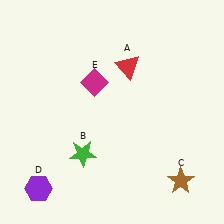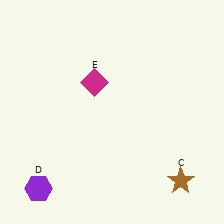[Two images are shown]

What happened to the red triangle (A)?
The red triangle (A) was removed in Image 2. It was in the top-right area of Image 1.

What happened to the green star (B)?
The green star (B) was removed in Image 2. It was in the bottom-left area of Image 1.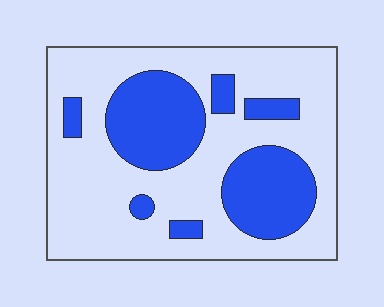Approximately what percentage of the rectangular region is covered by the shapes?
Approximately 30%.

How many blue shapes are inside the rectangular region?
7.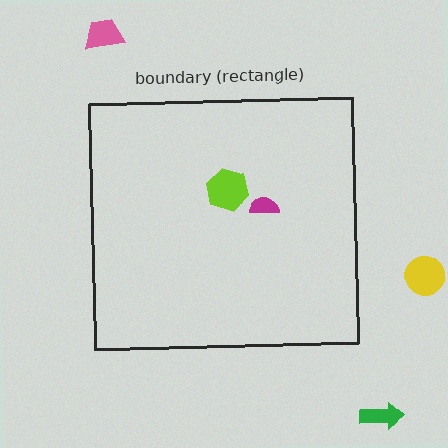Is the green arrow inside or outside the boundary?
Outside.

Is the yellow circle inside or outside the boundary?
Outside.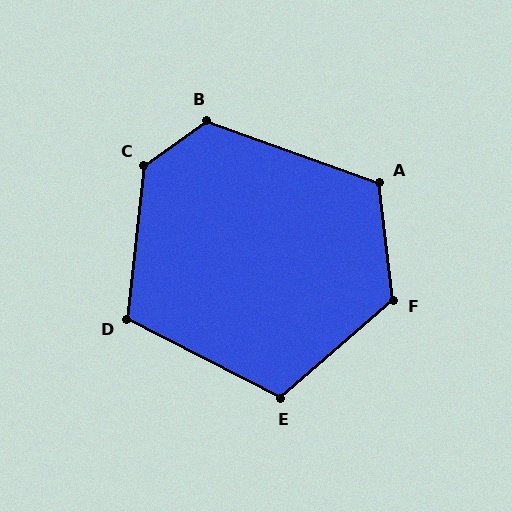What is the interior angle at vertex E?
Approximately 112 degrees (obtuse).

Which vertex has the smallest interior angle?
D, at approximately 111 degrees.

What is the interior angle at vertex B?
Approximately 125 degrees (obtuse).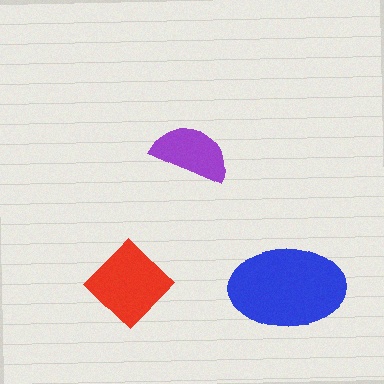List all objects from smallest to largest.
The purple semicircle, the red diamond, the blue ellipse.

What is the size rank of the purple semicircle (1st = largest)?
3rd.